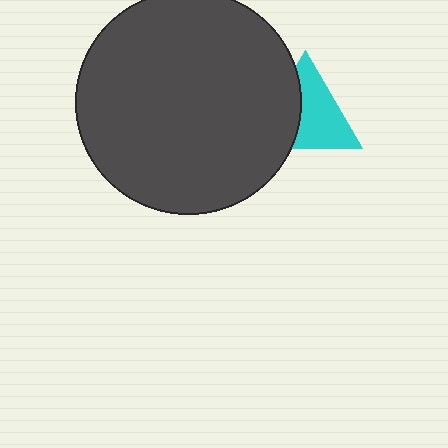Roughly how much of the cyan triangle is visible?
About half of it is visible (roughly 60%).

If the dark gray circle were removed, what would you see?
You would see the complete cyan triangle.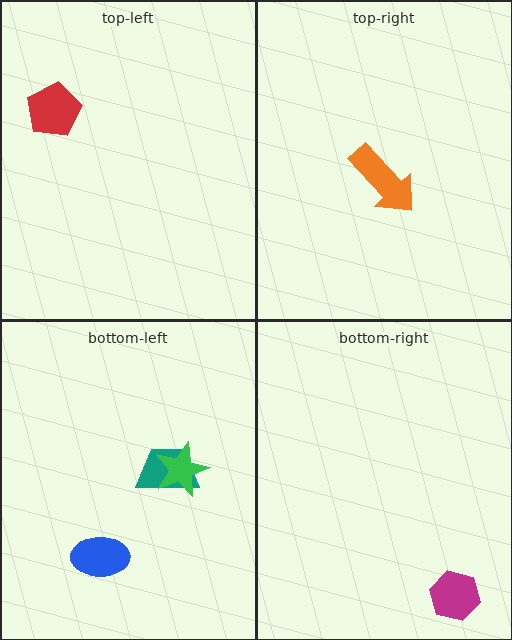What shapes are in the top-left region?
The red pentagon.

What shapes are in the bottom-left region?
The blue ellipse, the teal trapezoid, the green star.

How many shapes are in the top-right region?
1.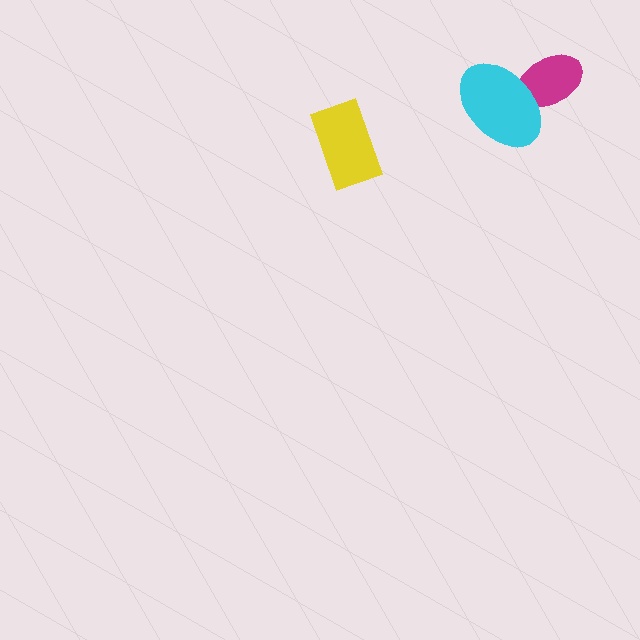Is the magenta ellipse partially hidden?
Yes, it is partially covered by another shape.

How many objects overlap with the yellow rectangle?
0 objects overlap with the yellow rectangle.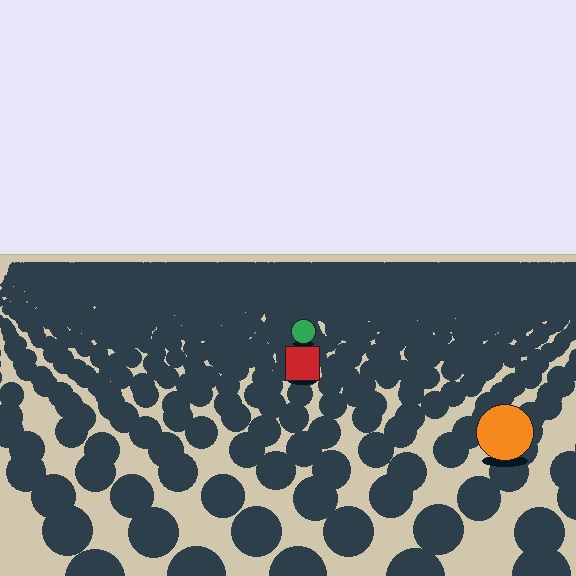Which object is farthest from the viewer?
The green circle is farthest from the viewer. It appears smaller and the ground texture around it is denser.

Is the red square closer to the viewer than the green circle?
Yes. The red square is closer — you can tell from the texture gradient: the ground texture is coarser near it.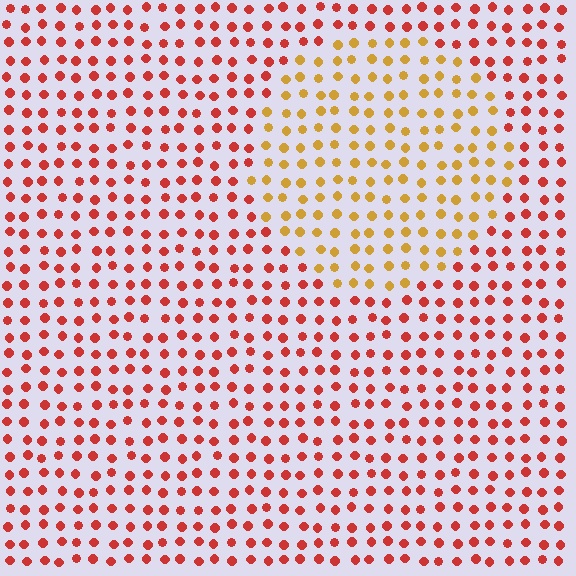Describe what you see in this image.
The image is filled with small red elements in a uniform arrangement. A circle-shaped region is visible where the elements are tinted to a slightly different hue, forming a subtle color boundary.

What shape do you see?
I see a circle.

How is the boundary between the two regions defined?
The boundary is defined purely by a slight shift in hue (about 41 degrees). Spacing, size, and orientation are identical on both sides.